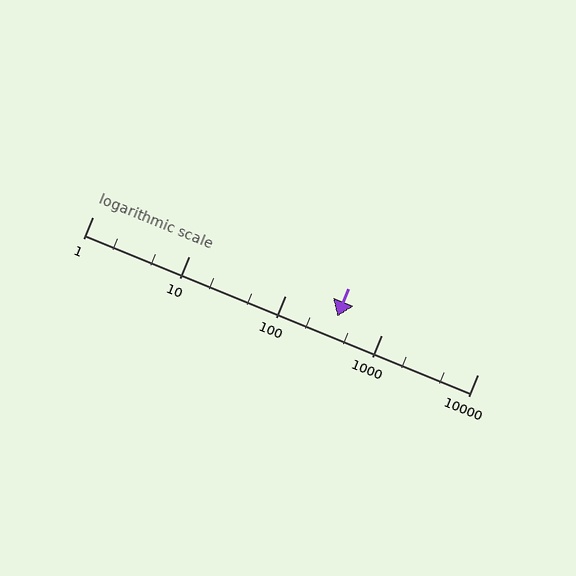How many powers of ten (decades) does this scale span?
The scale spans 4 decades, from 1 to 10000.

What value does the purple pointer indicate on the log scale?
The pointer indicates approximately 350.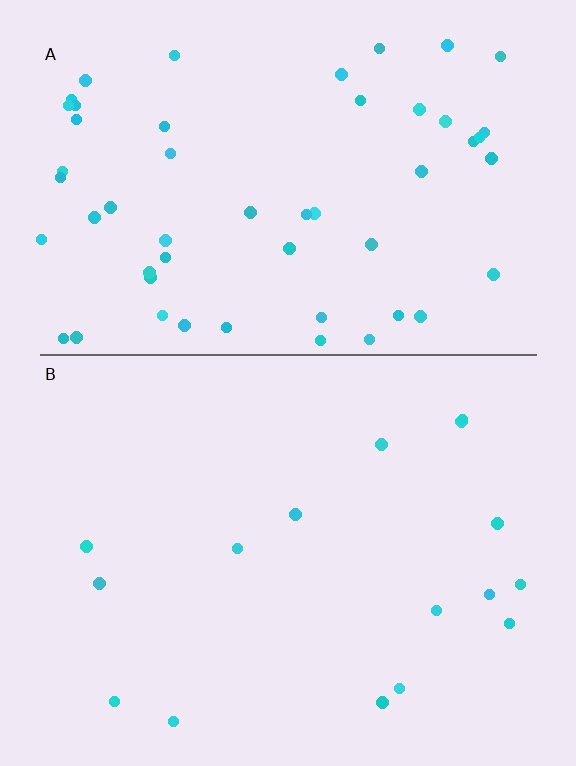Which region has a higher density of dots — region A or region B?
A (the top).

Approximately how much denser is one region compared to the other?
Approximately 3.3× — region A over region B.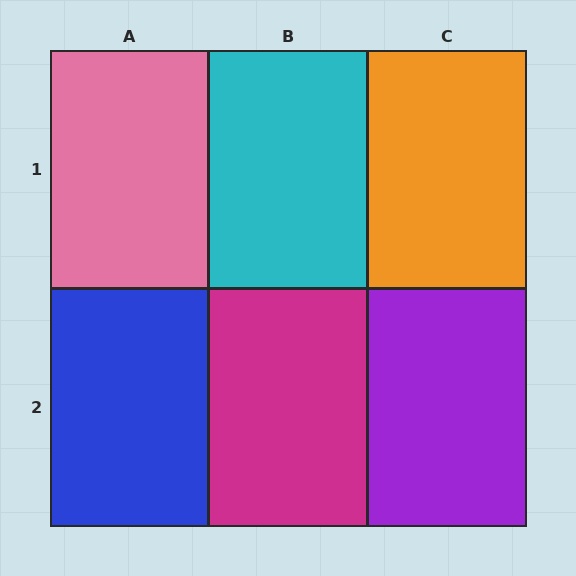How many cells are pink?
1 cell is pink.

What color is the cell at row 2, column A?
Blue.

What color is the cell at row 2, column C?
Purple.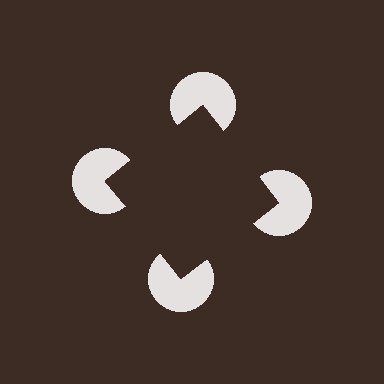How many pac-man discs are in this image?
There are 4 — one at each vertex of the illusory square.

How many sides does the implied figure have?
4 sides.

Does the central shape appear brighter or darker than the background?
It typically appears slightly darker than the background, even though no actual brightness change is drawn.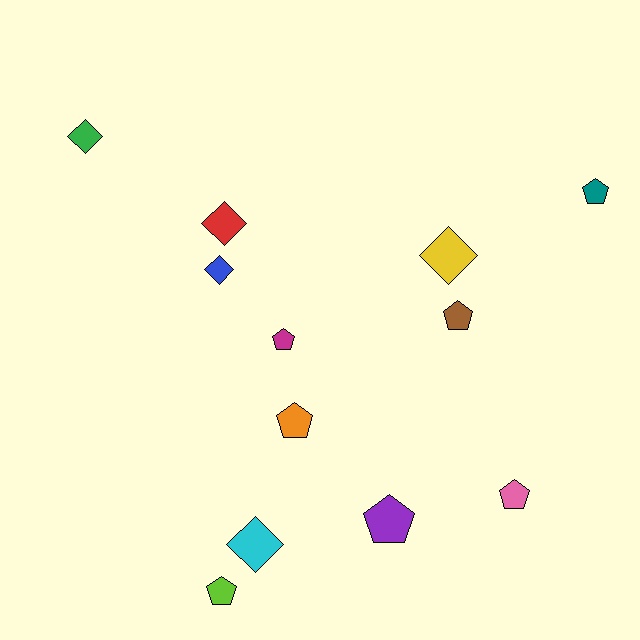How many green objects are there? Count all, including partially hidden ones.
There is 1 green object.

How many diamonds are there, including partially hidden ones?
There are 5 diamonds.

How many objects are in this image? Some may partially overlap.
There are 12 objects.